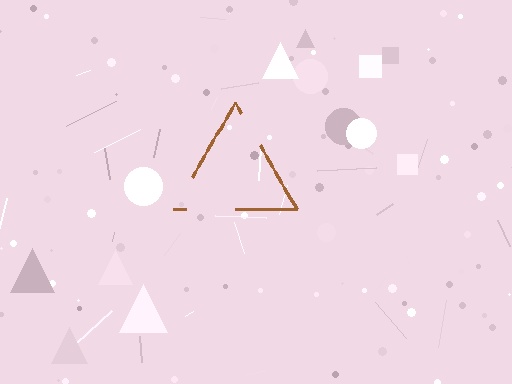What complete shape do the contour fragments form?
The contour fragments form a triangle.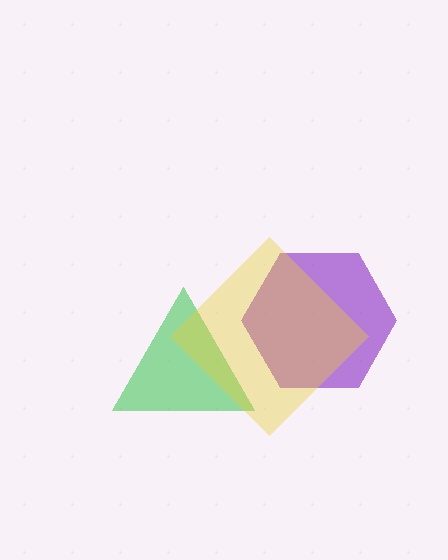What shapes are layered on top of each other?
The layered shapes are: a green triangle, a purple hexagon, a yellow diamond.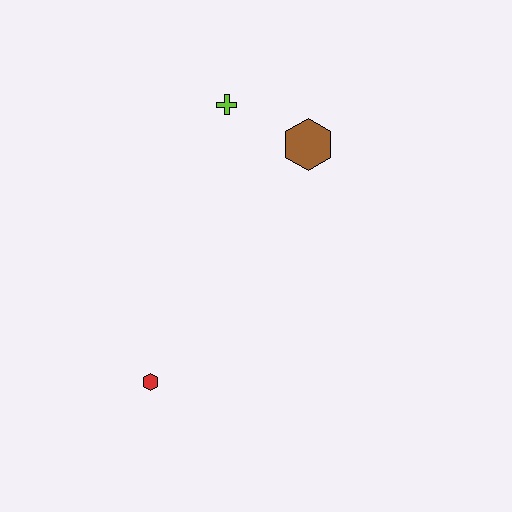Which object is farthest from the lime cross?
The red hexagon is farthest from the lime cross.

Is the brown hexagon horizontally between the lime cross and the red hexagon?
No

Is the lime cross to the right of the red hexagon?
Yes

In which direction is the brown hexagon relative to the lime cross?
The brown hexagon is to the right of the lime cross.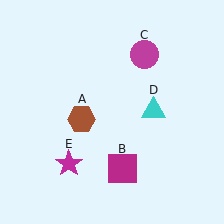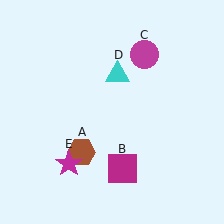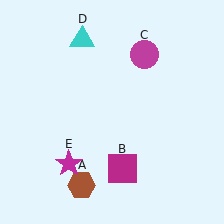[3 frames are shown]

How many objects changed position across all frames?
2 objects changed position: brown hexagon (object A), cyan triangle (object D).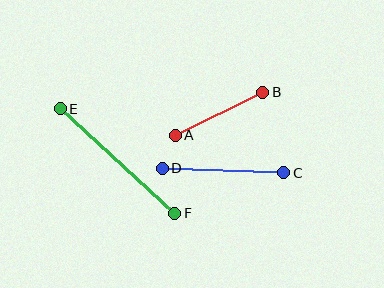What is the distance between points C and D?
The distance is approximately 122 pixels.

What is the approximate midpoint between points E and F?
The midpoint is at approximately (118, 161) pixels.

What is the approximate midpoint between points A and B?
The midpoint is at approximately (219, 114) pixels.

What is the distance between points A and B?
The distance is approximately 98 pixels.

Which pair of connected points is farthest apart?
Points E and F are farthest apart.